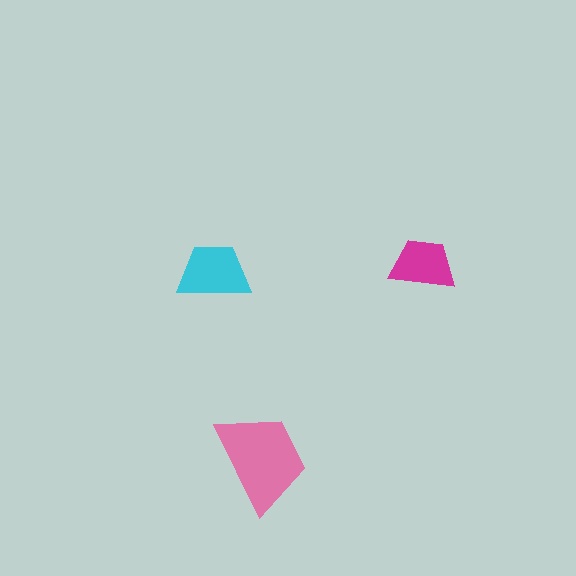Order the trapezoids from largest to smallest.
the pink one, the cyan one, the magenta one.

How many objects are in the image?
There are 3 objects in the image.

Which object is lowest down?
The pink trapezoid is bottommost.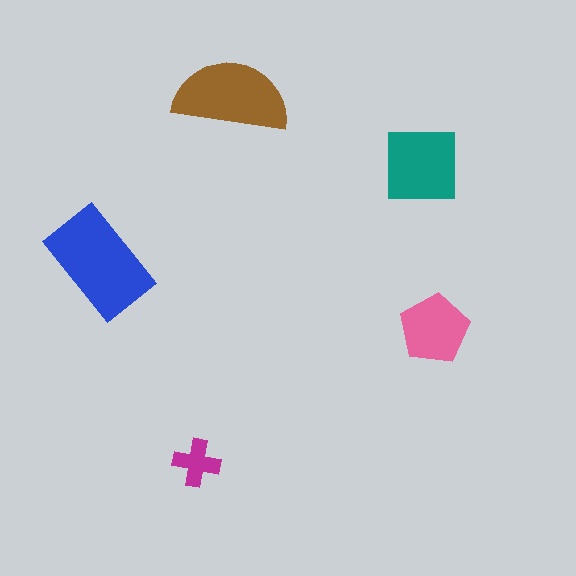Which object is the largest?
The blue rectangle.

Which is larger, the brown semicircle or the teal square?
The brown semicircle.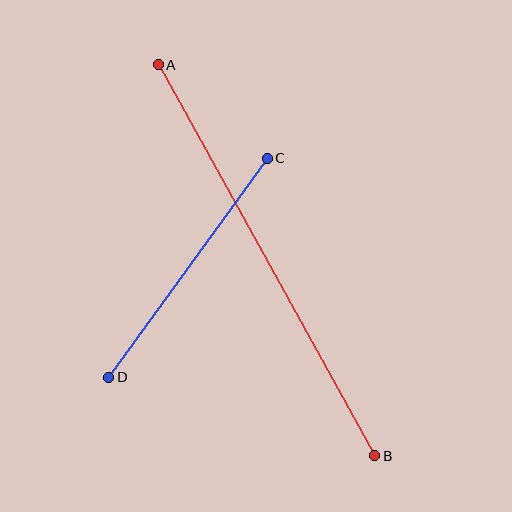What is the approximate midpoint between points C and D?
The midpoint is at approximately (188, 268) pixels.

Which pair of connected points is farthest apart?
Points A and B are farthest apart.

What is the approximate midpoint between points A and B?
The midpoint is at approximately (267, 260) pixels.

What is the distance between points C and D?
The distance is approximately 270 pixels.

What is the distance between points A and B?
The distance is approximately 447 pixels.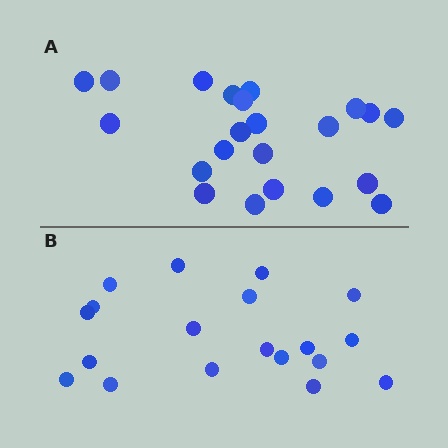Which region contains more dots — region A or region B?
Region A (the top region) has more dots.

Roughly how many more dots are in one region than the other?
Region A has just a few more — roughly 2 or 3 more dots than region B.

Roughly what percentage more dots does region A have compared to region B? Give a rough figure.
About 15% more.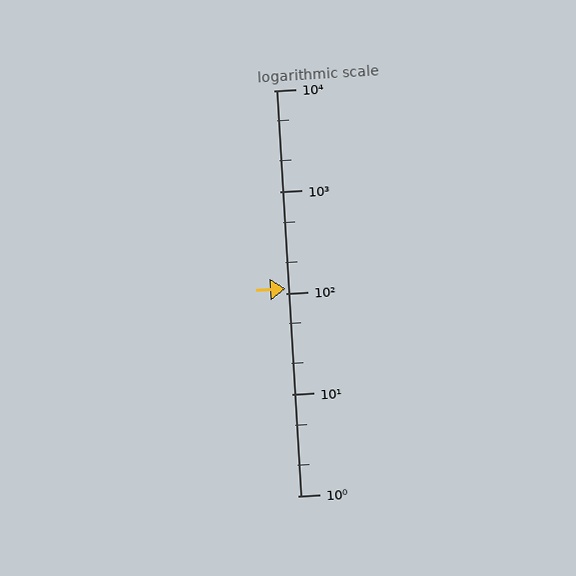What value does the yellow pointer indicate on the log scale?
The pointer indicates approximately 110.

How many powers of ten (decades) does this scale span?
The scale spans 4 decades, from 1 to 10000.